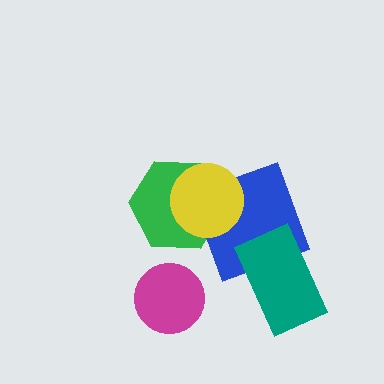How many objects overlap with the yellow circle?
2 objects overlap with the yellow circle.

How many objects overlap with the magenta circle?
0 objects overlap with the magenta circle.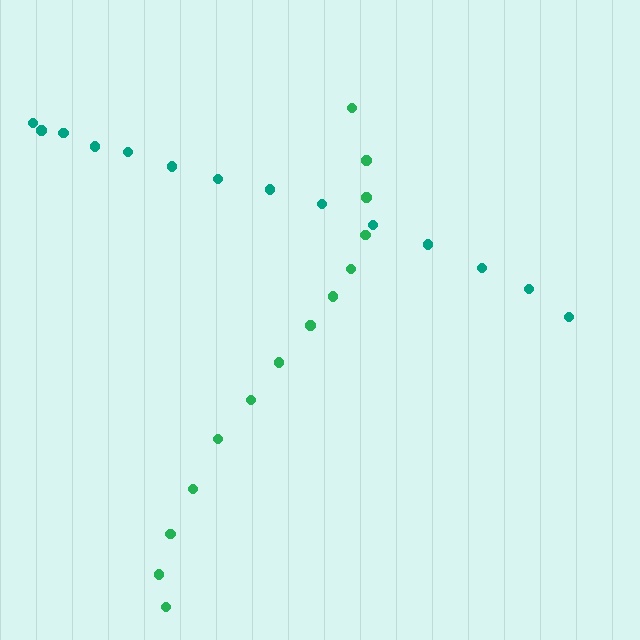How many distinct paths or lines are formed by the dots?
There are 2 distinct paths.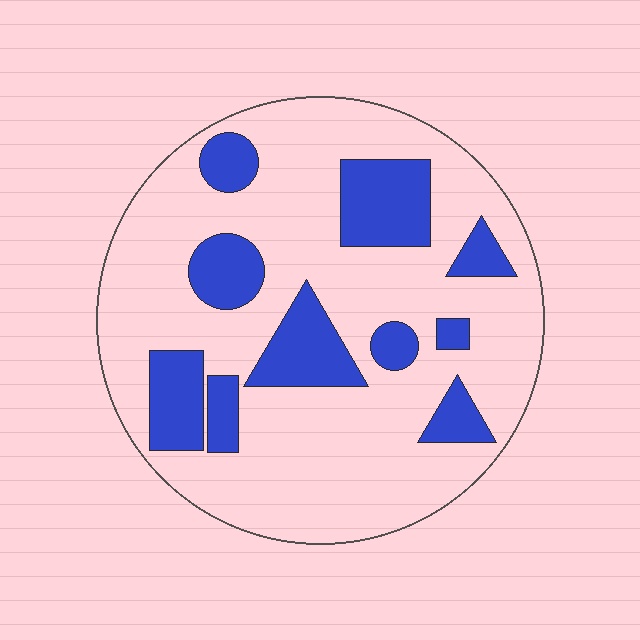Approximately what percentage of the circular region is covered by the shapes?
Approximately 25%.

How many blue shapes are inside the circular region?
10.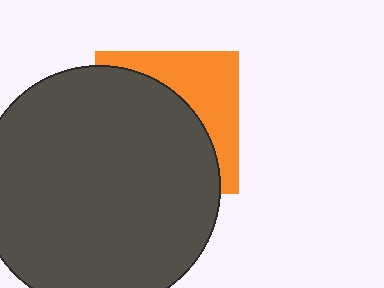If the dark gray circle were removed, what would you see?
You would see the complete orange square.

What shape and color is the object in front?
The object in front is a dark gray circle.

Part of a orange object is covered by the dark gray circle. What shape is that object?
It is a square.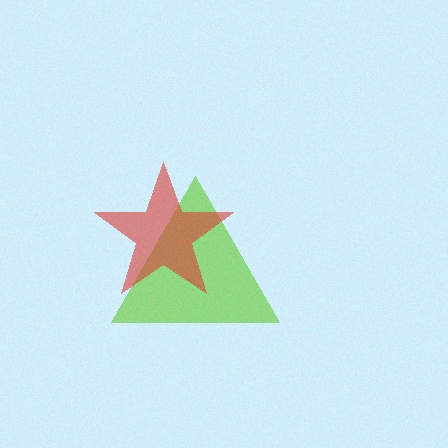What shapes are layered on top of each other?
The layered shapes are: a lime triangle, a red star.